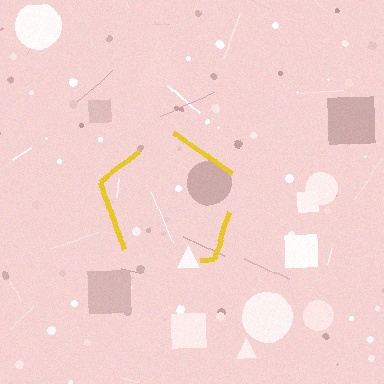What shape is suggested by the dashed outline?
The dashed outline suggests a pentagon.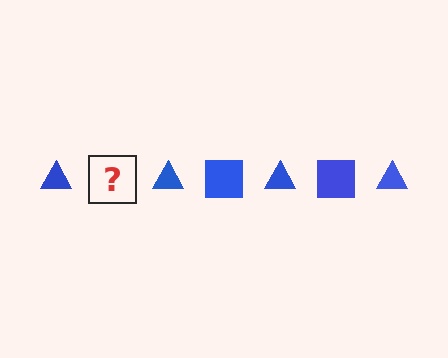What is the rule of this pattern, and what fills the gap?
The rule is that the pattern cycles through triangle, square shapes in blue. The gap should be filled with a blue square.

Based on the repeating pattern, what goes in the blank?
The blank should be a blue square.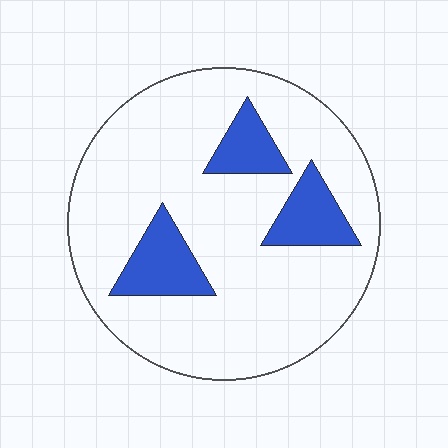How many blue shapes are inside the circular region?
3.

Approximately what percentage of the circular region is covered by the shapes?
Approximately 15%.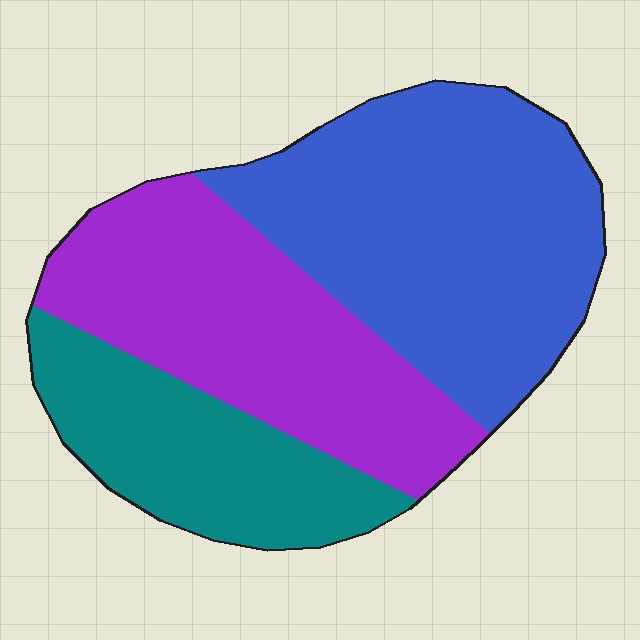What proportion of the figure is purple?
Purple takes up between a quarter and a half of the figure.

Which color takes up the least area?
Teal, at roughly 25%.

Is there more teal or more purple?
Purple.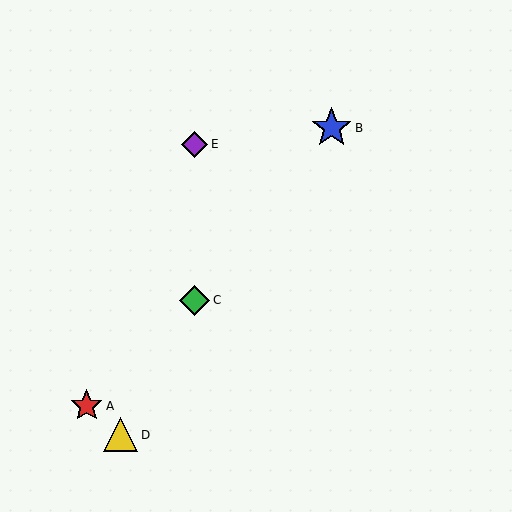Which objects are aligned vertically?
Objects C, E are aligned vertically.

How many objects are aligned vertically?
2 objects (C, E) are aligned vertically.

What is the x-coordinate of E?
Object E is at x≈195.